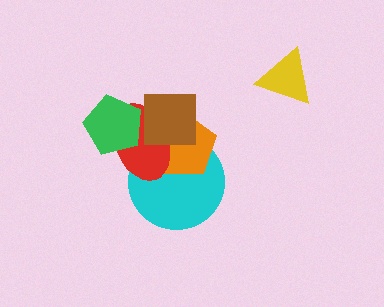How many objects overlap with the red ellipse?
4 objects overlap with the red ellipse.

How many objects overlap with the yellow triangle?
0 objects overlap with the yellow triangle.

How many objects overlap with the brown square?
3 objects overlap with the brown square.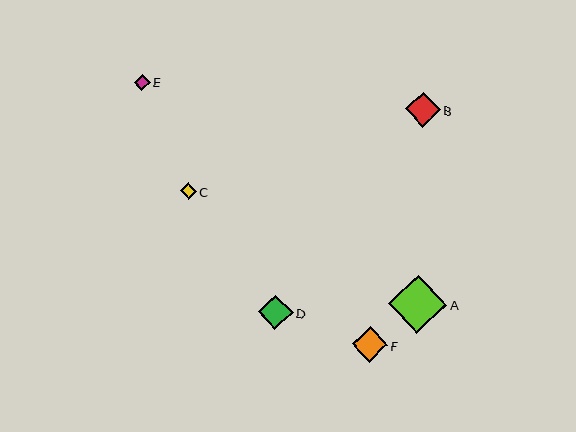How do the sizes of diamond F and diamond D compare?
Diamond F and diamond D are approximately the same size.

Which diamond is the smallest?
Diamond C is the smallest with a size of approximately 15 pixels.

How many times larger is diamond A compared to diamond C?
Diamond A is approximately 3.8 times the size of diamond C.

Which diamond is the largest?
Diamond A is the largest with a size of approximately 59 pixels.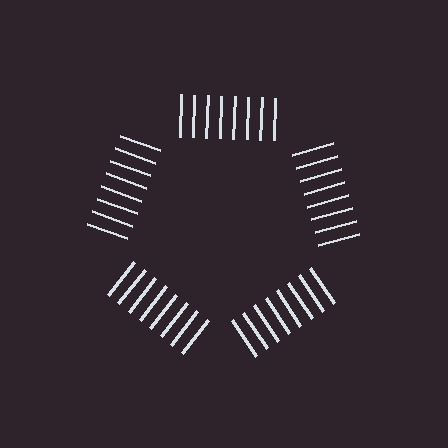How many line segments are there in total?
40 — 8 along each of the 5 edges.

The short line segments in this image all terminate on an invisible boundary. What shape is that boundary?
An illusory pentagon — the line segments terminate on its edges but no continuous stroke is drawn.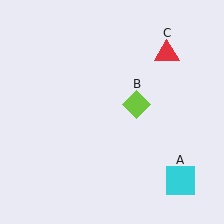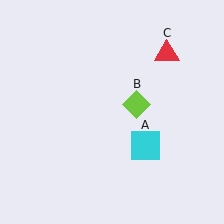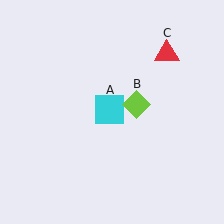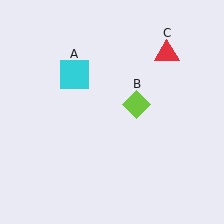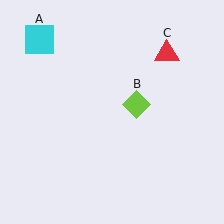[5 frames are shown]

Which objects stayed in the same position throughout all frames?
Lime diamond (object B) and red triangle (object C) remained stationary.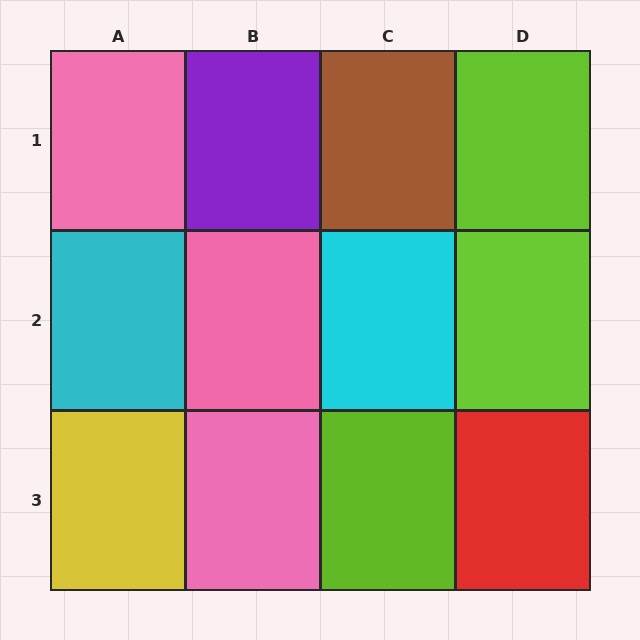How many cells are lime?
3 cells are lime.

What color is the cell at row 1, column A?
Pink.